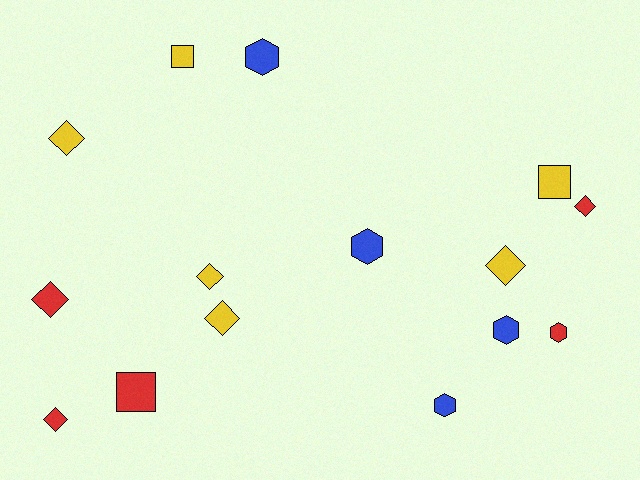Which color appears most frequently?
Yellow, with 6 objects.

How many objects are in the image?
There are 15 objects.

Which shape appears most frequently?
Diamond, with 7 objects.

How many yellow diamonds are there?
There are 4 yellow diamonds.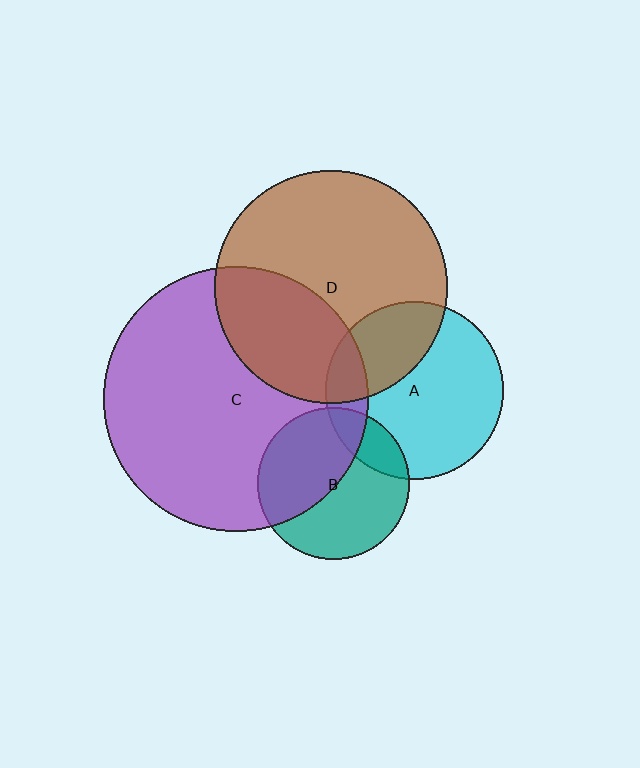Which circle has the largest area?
Circle C (purple).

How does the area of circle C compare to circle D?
Approximately 1.3 times.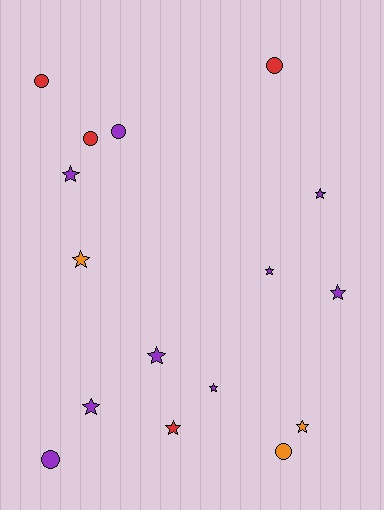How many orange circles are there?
There is 1 orange circle.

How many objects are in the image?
There are 16 objects.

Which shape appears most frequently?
Star, with 10 objects.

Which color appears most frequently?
Purple, with 9 objects.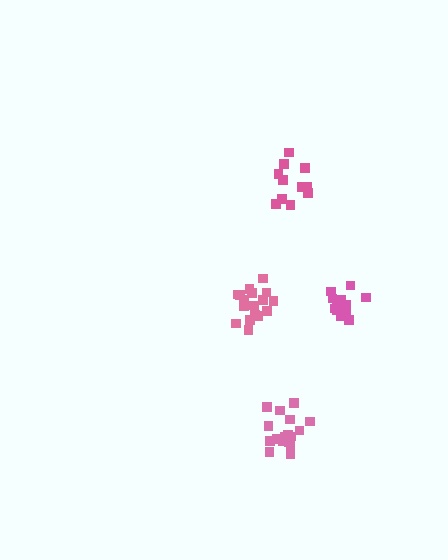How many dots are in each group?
Group 1: 14 dots, Group 2: 17 dots, Group 3: 11 dots, Group 4: 17 dots (59 total).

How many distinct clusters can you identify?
There are 4 distinct clusters.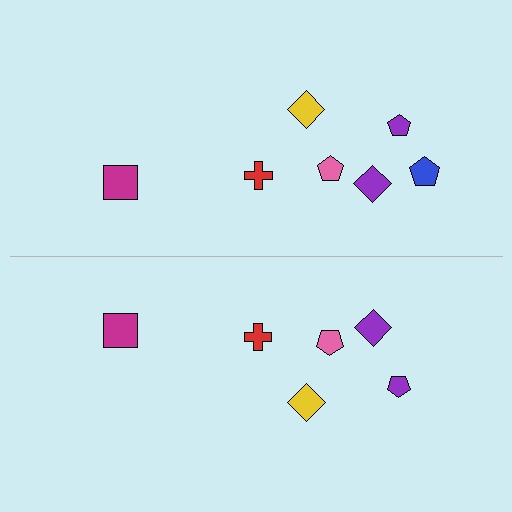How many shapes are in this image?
There are 13 shapes in this image.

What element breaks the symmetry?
A blue pentagon is missing from the bottom side.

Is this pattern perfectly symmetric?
No, the pattern is not perfectly symmetric. A blue pentagon is missing from the bottom side.